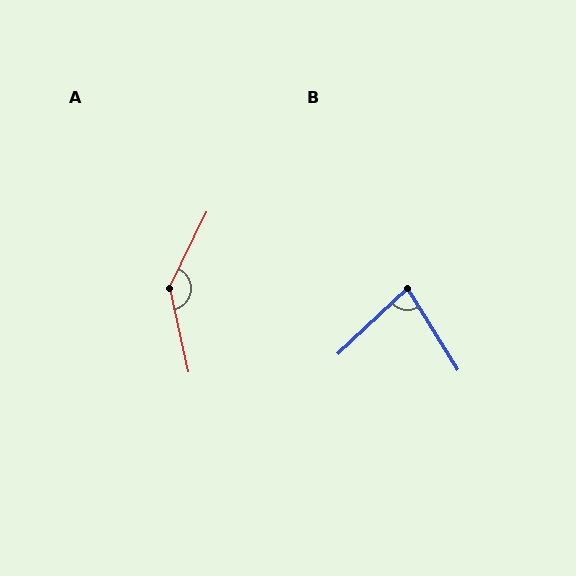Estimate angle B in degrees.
Approximately 78 degrees.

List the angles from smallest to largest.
B (78°), A (142°).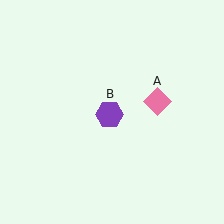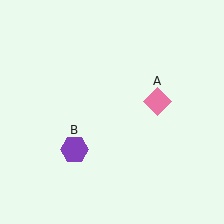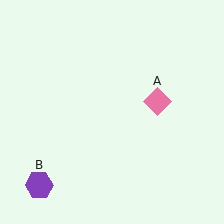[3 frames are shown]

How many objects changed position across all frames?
1 object changed position: purple hexagon (object B).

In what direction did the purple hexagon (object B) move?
The purple hexagon (object B) moved down and to the left.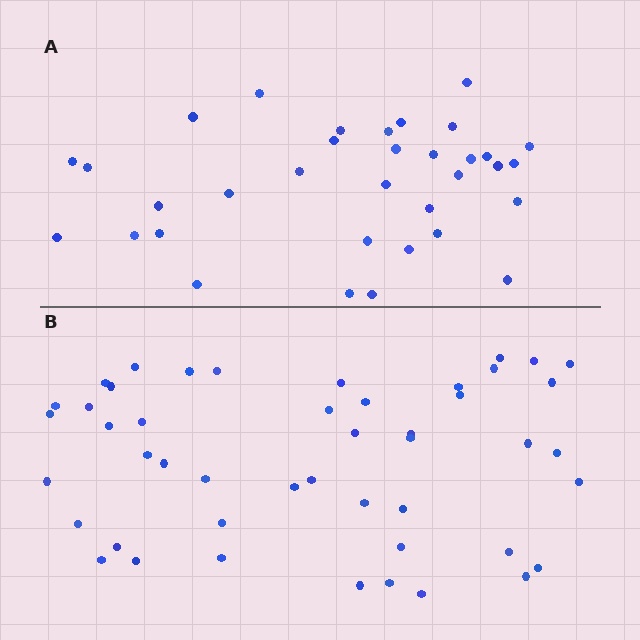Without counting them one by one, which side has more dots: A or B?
Region B (the bottom region) has more dots.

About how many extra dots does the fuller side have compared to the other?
Region B has approximately 15 more dots than region A.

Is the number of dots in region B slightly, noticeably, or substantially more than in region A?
Region B has noticeably more, but not dramatically so. The ratio is roughly 1.4 to 1.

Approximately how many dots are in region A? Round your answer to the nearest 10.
About 30 dots. (The exact count is 34, which rounds to 30.)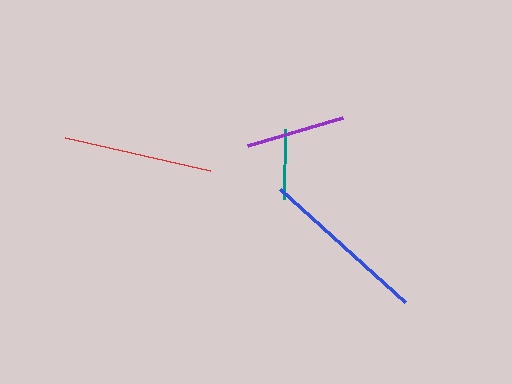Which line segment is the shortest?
The teal line is the shortest at approximately 70 pixels.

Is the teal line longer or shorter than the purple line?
The purple line is longer than the teal line.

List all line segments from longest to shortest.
From longest to shortest: blue, red, purple, teal.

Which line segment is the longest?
The blue line is the longest at approximately 168 pixels.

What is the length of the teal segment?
The teal segment is approximately 70 pixels long.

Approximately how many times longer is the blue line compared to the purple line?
The blue line is approximately 1.7 times the length of the purple line.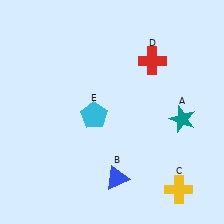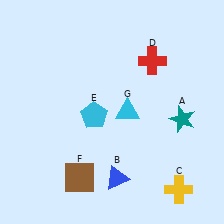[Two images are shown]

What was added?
A brown square (F), a cyan triangle (G) were added in Image 2.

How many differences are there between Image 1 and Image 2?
There are 2 differences between the two images.